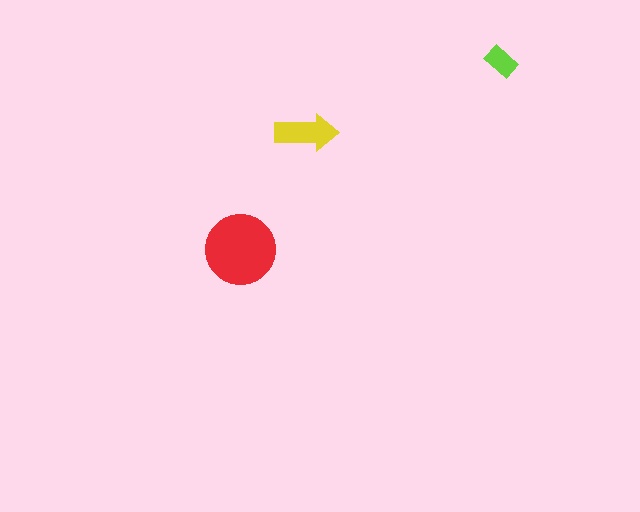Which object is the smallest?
The lime rectangle.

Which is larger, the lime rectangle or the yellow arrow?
The yellow arrow.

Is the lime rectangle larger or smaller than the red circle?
Smaller.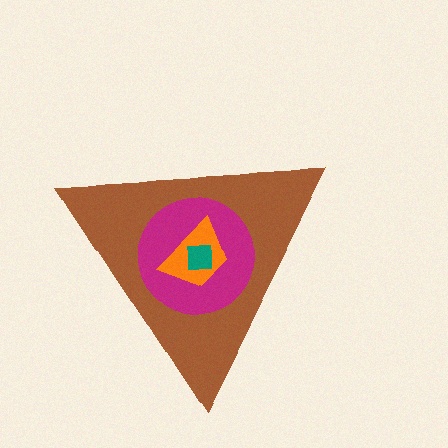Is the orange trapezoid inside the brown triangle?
Yes.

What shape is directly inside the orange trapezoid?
The teal square.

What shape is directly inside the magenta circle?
The orange trapezoid.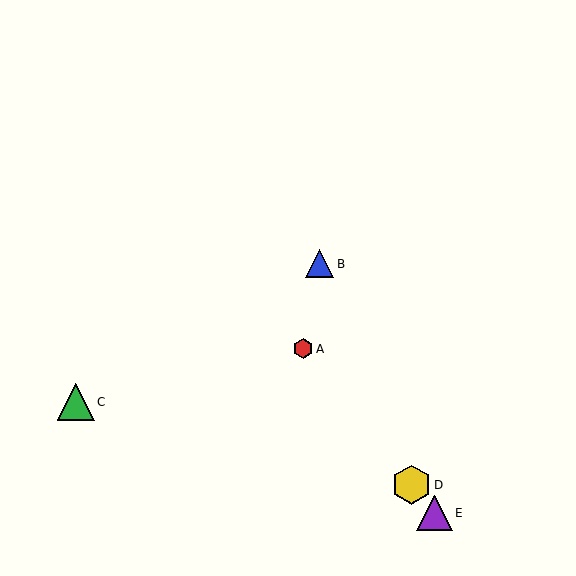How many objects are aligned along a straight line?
3 objects (A, D, E) are aligned along a straight line.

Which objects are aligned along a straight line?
Objects A, D, E are aligned along a straight line.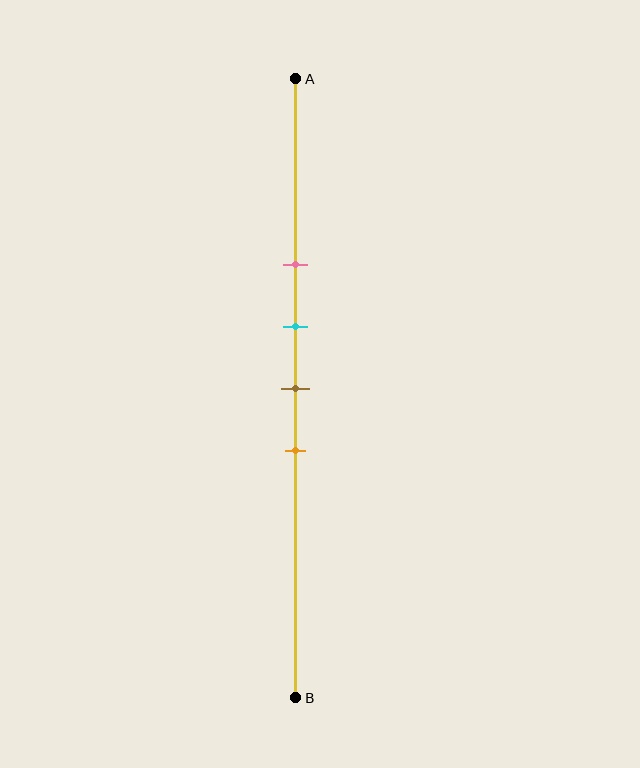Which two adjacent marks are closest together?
The cyan and brown marks are the closest adjacent pair.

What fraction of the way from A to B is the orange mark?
The orange mark is approximately 60% (0.6) of the way from A to B.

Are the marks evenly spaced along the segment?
Yes, the marks are approximately evenly spaced.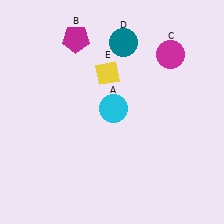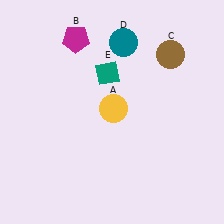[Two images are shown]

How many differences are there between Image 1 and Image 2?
There are 3 differences between the two images.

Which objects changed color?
A changed from cyan to yellow. C changed from magenta to brown. E changed from yellow to teal.